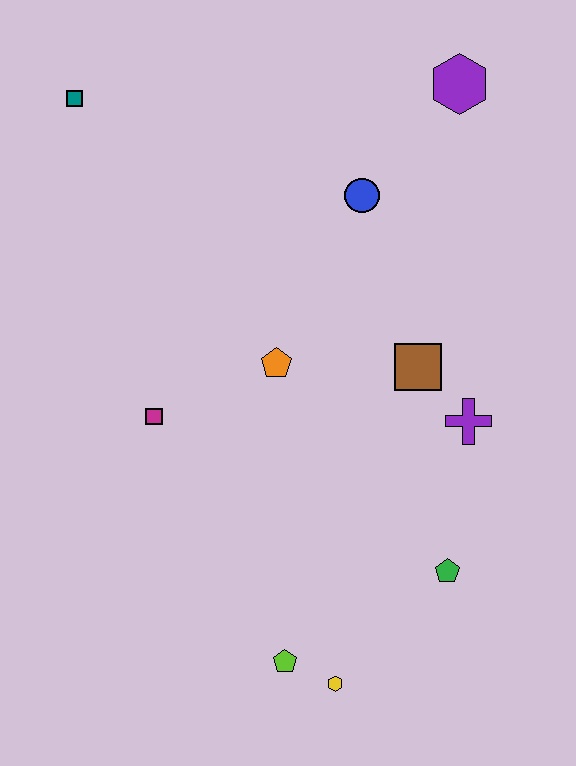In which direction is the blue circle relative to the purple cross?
The blue circle is above the purple cross.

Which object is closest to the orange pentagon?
The magenta square is closest to the orange pentagon.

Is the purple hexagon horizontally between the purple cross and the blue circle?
Yes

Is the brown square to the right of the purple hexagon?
No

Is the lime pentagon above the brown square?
No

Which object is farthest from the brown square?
The teal square is farthest from the brown square.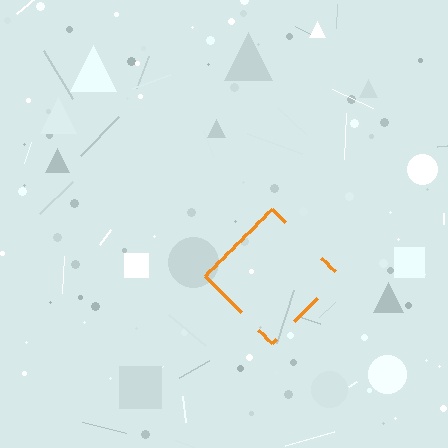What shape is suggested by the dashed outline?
The dashed outline suggests a diamond.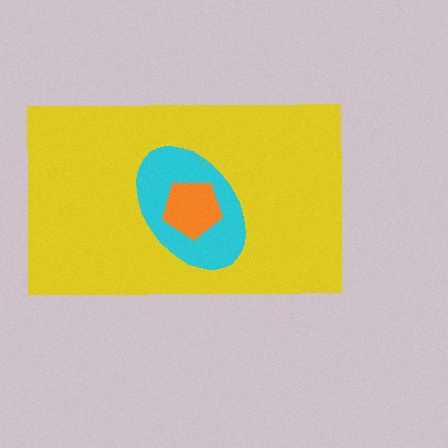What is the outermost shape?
The yellow rectangle.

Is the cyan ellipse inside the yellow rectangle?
Yes.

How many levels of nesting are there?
3.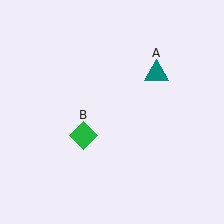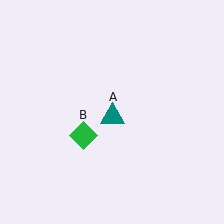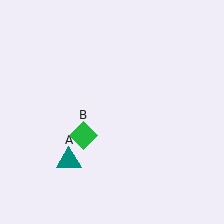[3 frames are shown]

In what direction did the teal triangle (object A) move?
The teal triangle (object A) moved down and to the left.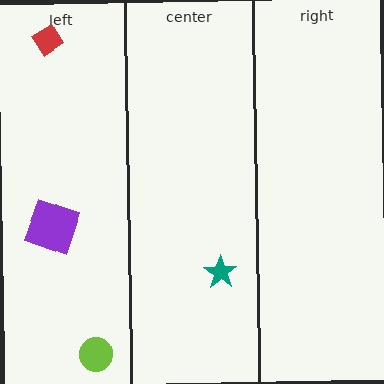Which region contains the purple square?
The left region.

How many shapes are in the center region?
1.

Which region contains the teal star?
The center region.